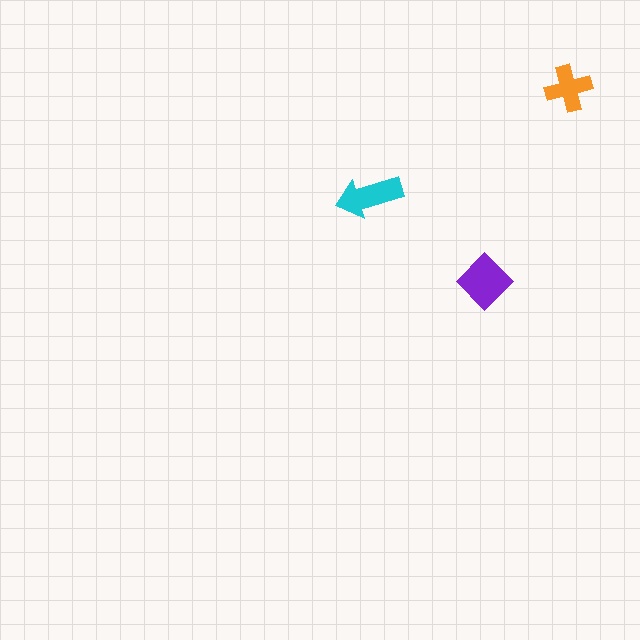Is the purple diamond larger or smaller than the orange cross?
Larger.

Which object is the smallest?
The orange cross.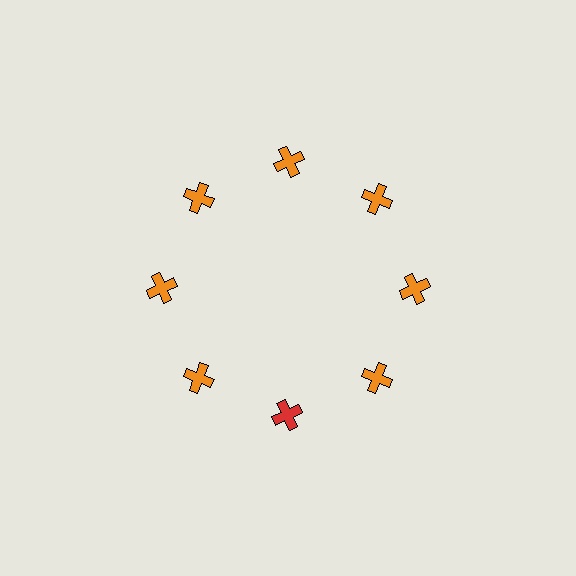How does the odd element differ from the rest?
It has a different color: red instead of orange.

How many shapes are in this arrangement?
There are 8 shapes arranged in a ring pattern.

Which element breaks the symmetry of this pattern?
The red cross at roughly the 6 o'clock position breaks the symmetry. All other shapes are orange crosses.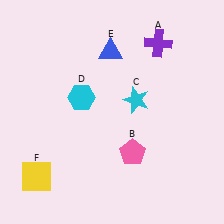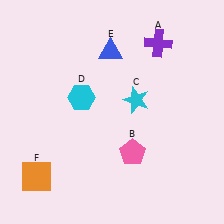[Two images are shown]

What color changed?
The square (F) changed from yellow in Image 1 to orange in Image 2.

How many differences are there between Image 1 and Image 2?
There is 1 difference between the two images.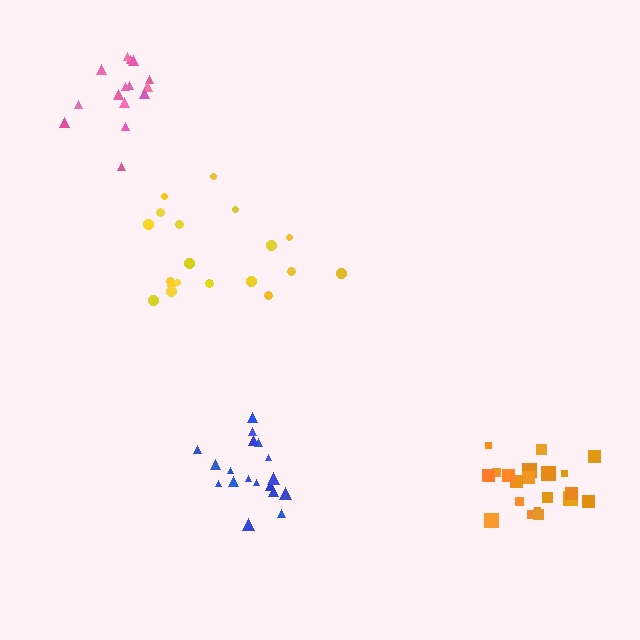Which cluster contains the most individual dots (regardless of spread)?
Orange (21).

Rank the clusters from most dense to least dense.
blue, orange, pink, yellow.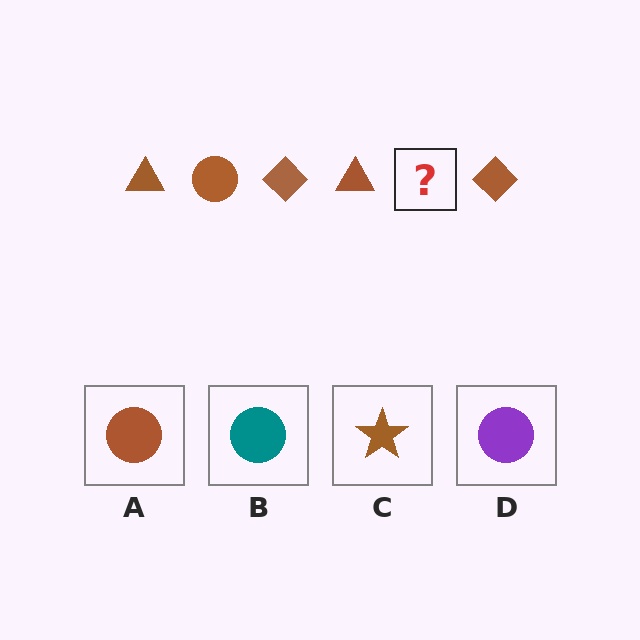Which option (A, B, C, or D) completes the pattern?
A.